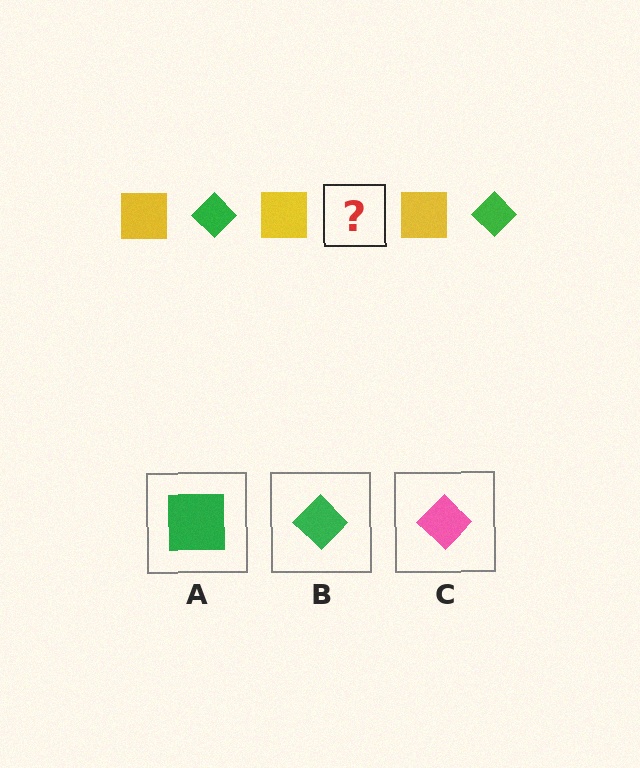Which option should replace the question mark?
Option B.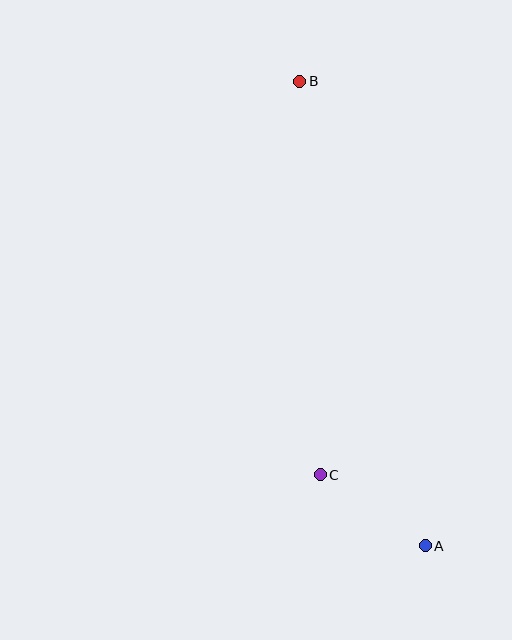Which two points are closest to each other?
Points A and C are closest to each other.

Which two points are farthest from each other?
Points A and B are farthest from each other.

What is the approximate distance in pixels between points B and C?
The distance between B and C is approximately 394 pixels.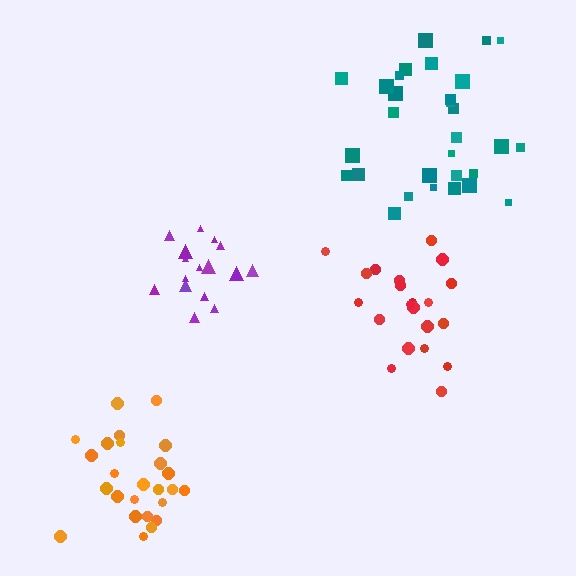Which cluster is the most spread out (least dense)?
Teal.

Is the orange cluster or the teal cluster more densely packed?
Orange.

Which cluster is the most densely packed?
Orange.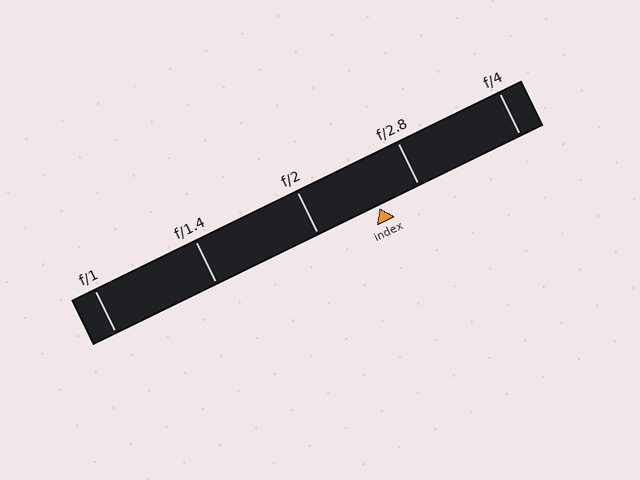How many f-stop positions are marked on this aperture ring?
There are 5 f-stop positions marked.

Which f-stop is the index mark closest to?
The index mark is closest to f/2.8.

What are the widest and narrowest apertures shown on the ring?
The widest aperture shown is f/1 and the narrowest is f/4.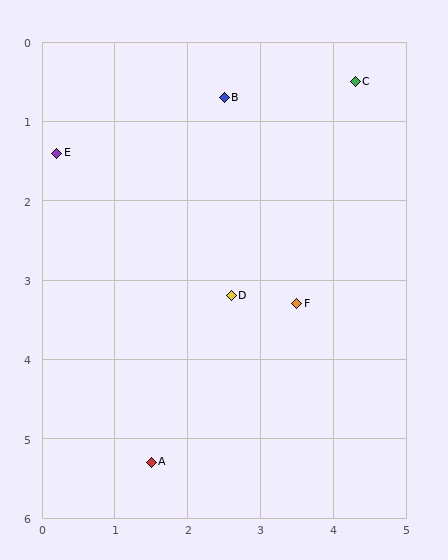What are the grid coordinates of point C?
Point C is at approximately (4.3, 0.5).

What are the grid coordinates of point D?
Point D is at approximately (2.6, 3.2).